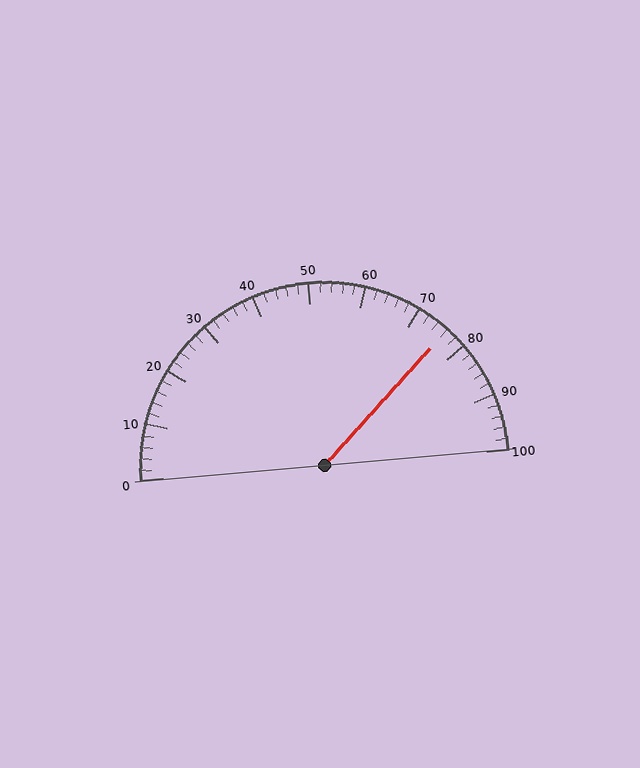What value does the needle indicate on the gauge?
The needle indicates approximately 76.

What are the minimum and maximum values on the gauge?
The gauge ranges from 0 to 100.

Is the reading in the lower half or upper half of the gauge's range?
The reading is in the upper half of the range (0 to 100).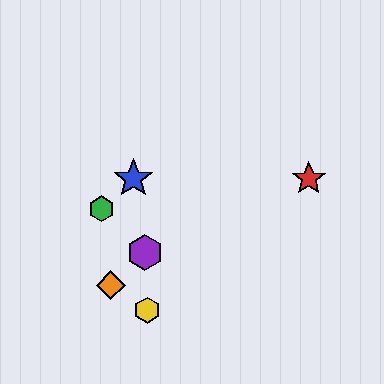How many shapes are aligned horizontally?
2 shapes (the red star, the blue star) are aligned horizontally.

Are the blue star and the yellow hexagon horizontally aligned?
No, the blue star is at y≈178 and the yellow hexagon is at y≈310.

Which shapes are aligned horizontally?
The red star, the blue star are aligned horizontally.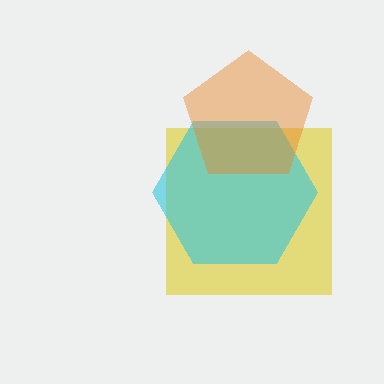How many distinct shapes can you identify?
There are 3 distinct shapes: a yellow square, a cyan hexagon, an orange pentagon.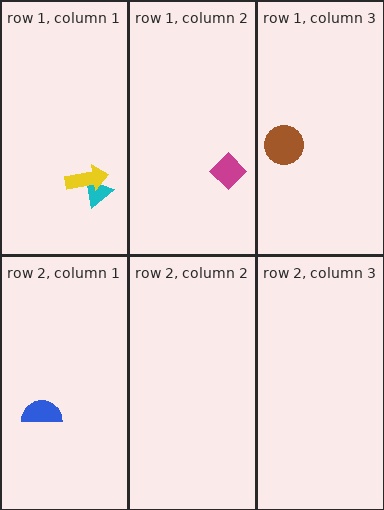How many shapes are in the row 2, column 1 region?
1.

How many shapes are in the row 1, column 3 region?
1.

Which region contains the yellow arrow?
The row 1, column 1 region.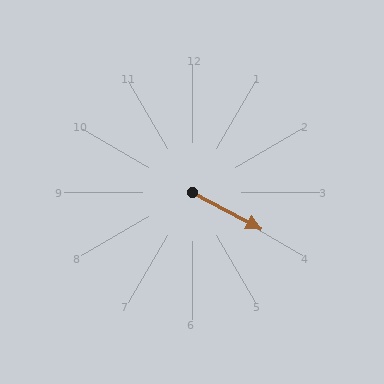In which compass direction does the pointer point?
Southeast.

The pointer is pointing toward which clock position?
Roughly 4 o'clock.